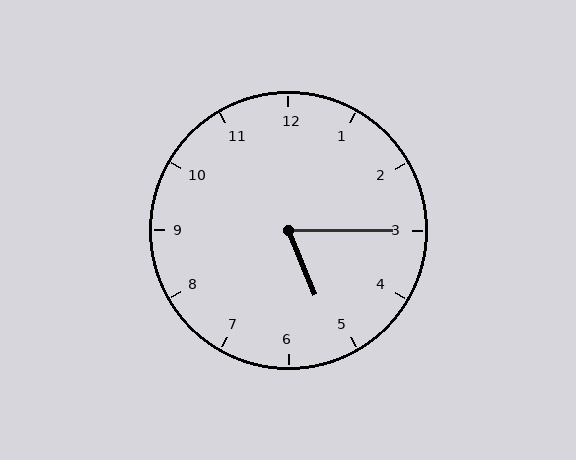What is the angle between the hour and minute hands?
Approximately 68 degrees.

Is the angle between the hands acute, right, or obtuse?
It is acute.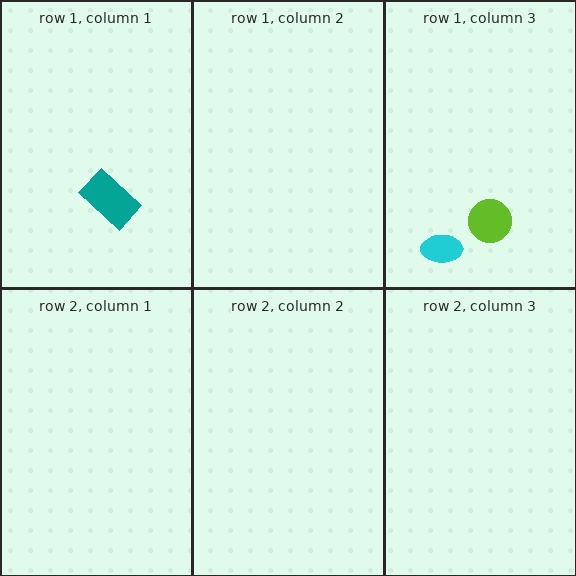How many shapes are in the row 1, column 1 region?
1.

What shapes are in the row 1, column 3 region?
The cyan ellipse, the lime circle.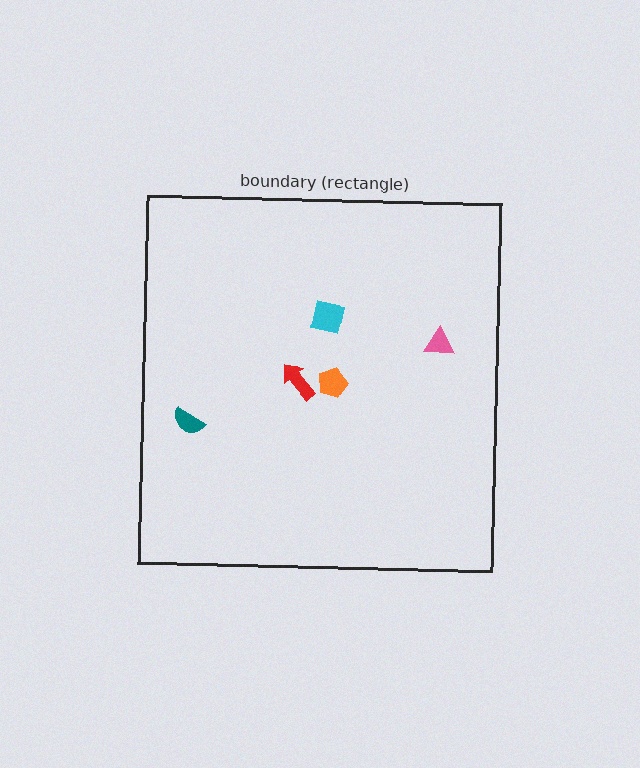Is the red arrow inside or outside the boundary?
Inside.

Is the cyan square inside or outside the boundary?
Inside.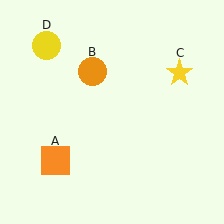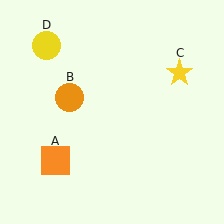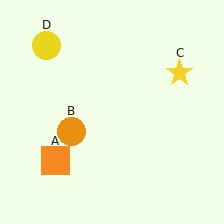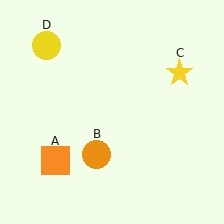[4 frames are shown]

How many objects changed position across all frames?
1 object changed position: orange circle (object B).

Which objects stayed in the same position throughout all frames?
Orange square (object A) and yellow star (object C) and yellow circle (object D) remained stationary.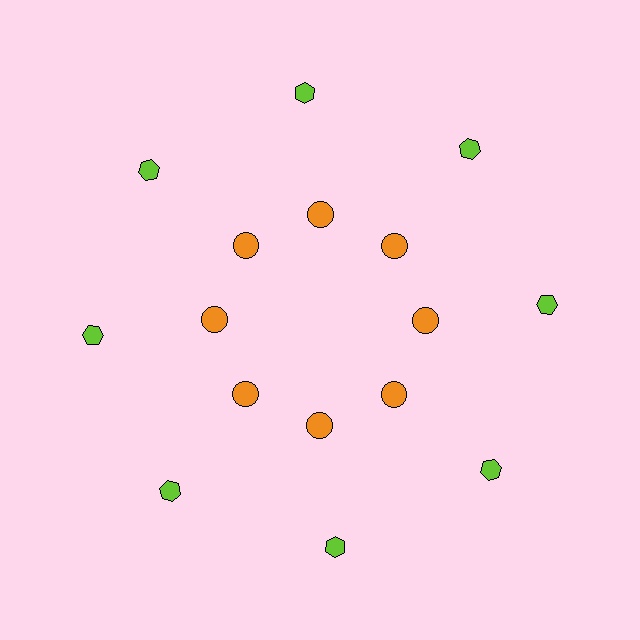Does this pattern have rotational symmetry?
Yes, this pattern has 8-fold rotational symmetry. It looks the same after rotating 45 degrees around the center.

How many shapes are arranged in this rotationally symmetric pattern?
There are 16 shapes, arranged in 8 groups of 2.